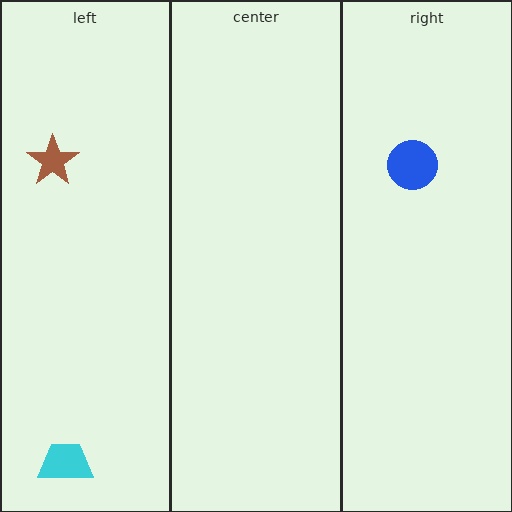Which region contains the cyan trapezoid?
The left region.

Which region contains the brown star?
The left region.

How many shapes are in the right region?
1.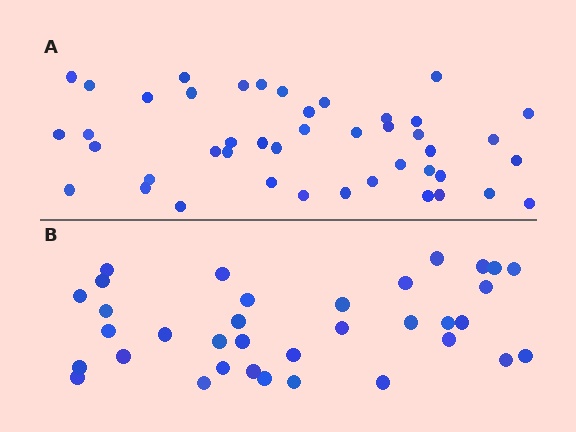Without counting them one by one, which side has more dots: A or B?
Region A (the top region) has more dots.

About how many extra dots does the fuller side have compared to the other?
Region A has roughly 8 or so more dots than region B.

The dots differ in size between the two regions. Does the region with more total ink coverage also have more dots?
No. Region B has more total ink coverage because its dots are larger, but region A actually contains more individual dots. Total area can be misleading — the number of items is what matters here.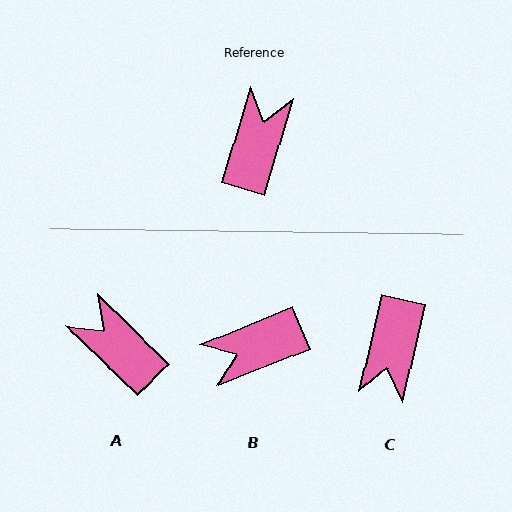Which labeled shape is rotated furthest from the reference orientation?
C, about 177 degrees away.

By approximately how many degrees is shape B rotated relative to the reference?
Approximately 129 degrees counter-clockwise.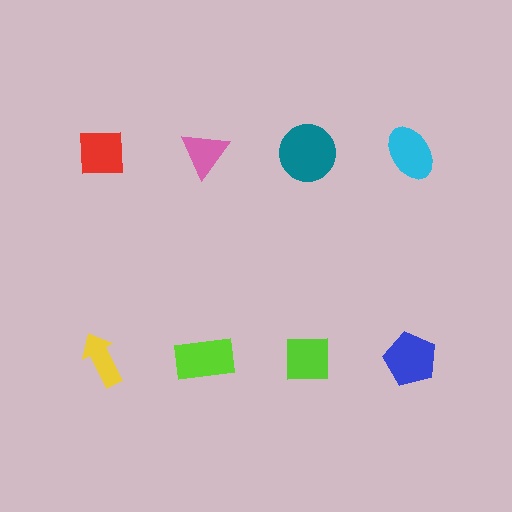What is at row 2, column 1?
A yellow arrow.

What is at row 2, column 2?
A lime rectangle.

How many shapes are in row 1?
4 shapes.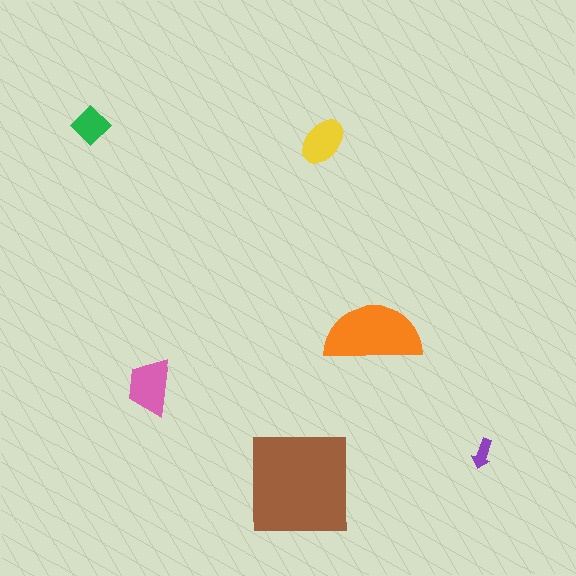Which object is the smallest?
The purple arrow.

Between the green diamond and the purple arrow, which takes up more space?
The green diamond.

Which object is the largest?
The brown square.